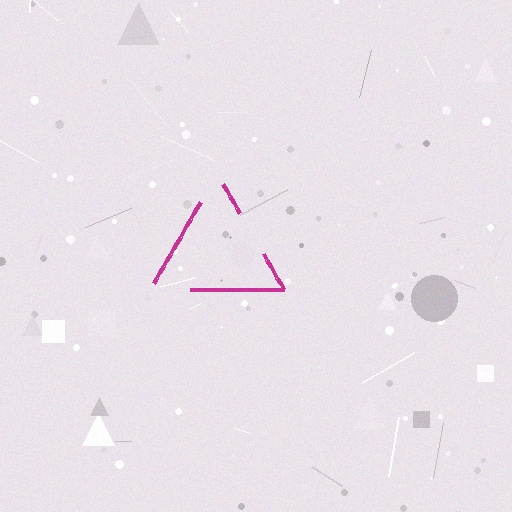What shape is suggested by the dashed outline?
The dashed outline suggests a triangle.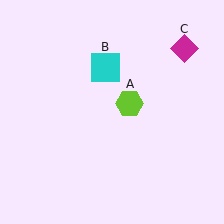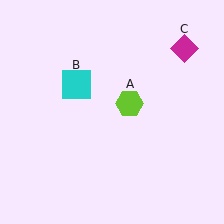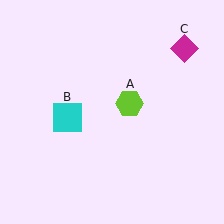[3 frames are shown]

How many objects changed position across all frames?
1 object changed position: cyan square (object B).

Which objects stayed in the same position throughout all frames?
Lime hexagon (object A) and magenta diamond (object C) remained stationary.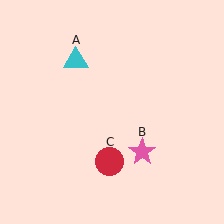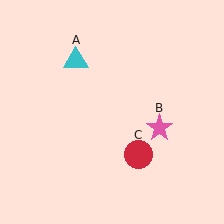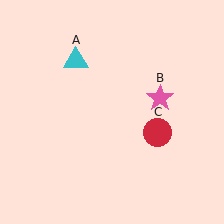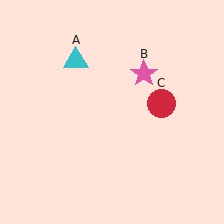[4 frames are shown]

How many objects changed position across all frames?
2 objects changed position: pink star (object B), red circle (object C).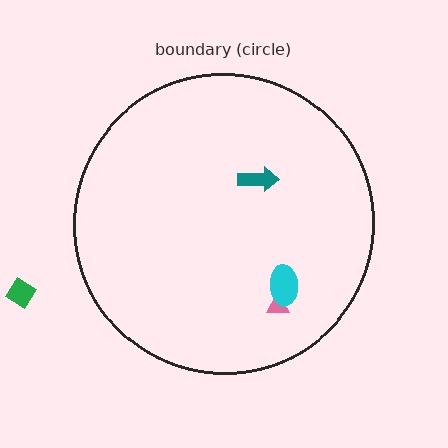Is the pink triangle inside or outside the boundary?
Inside.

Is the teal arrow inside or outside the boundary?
Inside.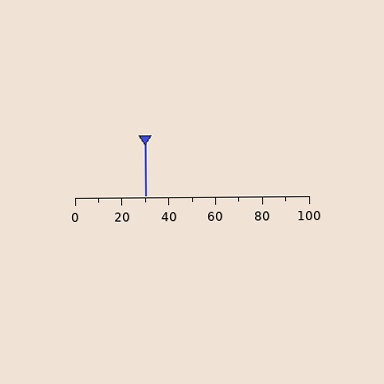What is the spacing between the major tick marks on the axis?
The major ticks are spaced 20 apart.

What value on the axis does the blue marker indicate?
The marker indicates approximately 30.